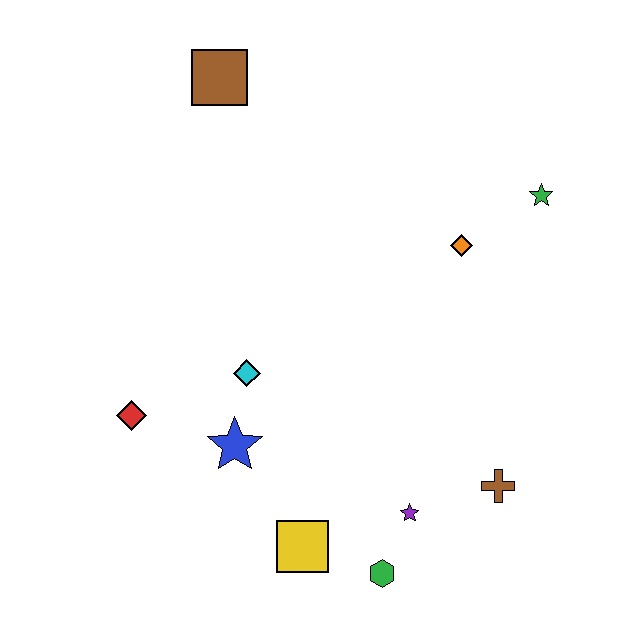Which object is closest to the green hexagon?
The purple star is closest to the green hexagon.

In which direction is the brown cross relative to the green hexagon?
The brown cross is to the right of the green hexagon.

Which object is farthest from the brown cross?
The brown square is farthest from the brown cross.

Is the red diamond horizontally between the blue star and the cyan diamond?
No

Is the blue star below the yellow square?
No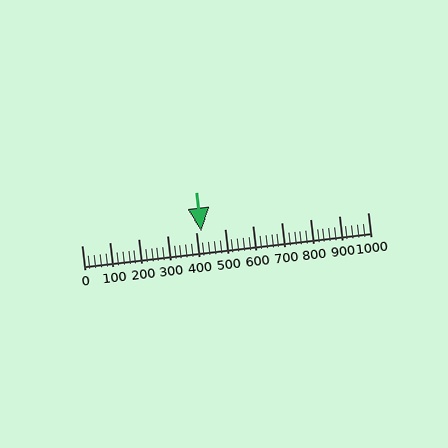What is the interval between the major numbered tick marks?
The major tick marks are spaced 100 units apart.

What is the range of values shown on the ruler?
The ruler shows values from 0 to 1000.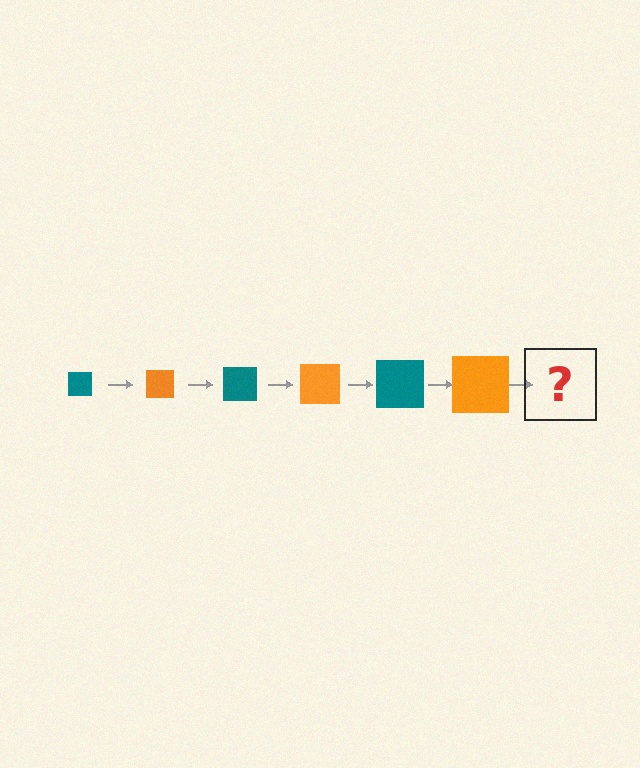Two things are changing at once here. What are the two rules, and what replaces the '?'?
The two rules are that the square grows larger each step and the color cycles through teal and orange. The '?' should be a teal square, larger than the previous one.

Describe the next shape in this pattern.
It should be a teal square, larger than the previous one.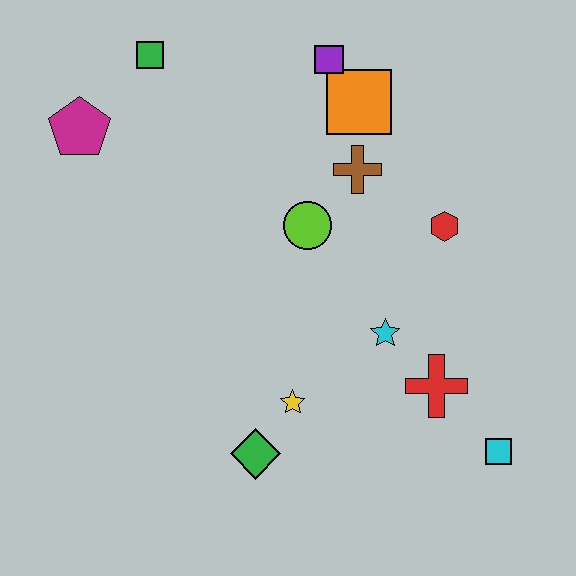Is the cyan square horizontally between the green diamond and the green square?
No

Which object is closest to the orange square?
The purple square is closest to the orange square.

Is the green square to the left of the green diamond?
Yes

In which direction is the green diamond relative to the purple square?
The green diamond is below the purple square.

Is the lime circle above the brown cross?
No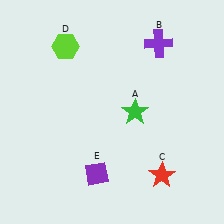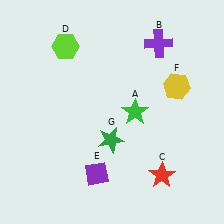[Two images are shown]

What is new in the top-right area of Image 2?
A yellow hexagon (F) was added in the top-right area of Image 2.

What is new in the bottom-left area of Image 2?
A green star (G) was added in the bottom-left area of Image 2.